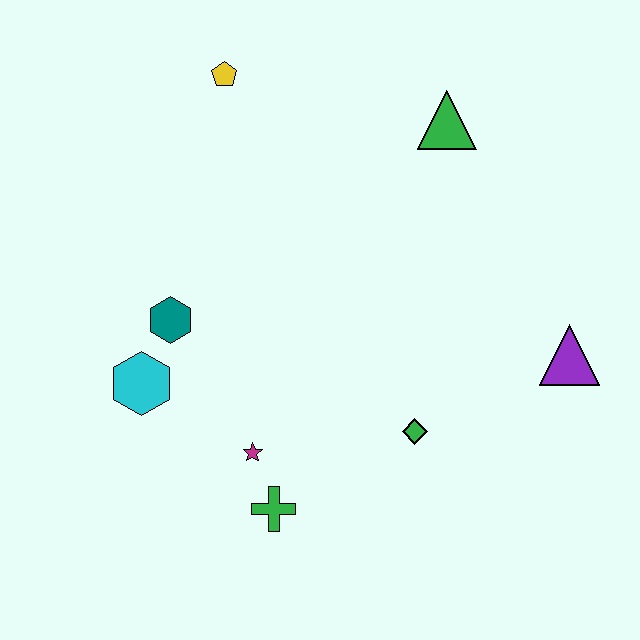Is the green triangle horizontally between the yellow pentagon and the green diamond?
No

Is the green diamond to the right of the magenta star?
Yes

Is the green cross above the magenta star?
No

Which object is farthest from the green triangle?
The green cross is farthest from the green triangle.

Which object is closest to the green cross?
The magenta star is closest to the green cross.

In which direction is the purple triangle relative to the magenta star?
The purple triangle is to the right of the magenta star.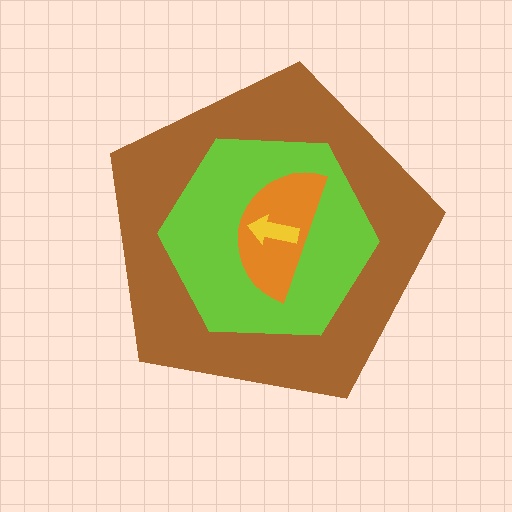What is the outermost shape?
The brown pentagon.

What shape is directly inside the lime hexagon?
The orange semicircle.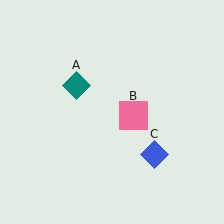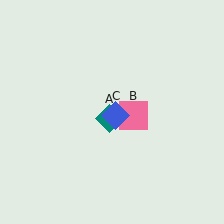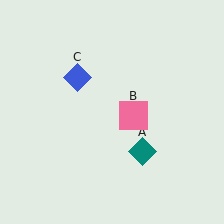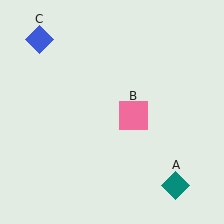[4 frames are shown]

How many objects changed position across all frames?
2 objects changed position: teal diamond (object A), blue diamond (object C).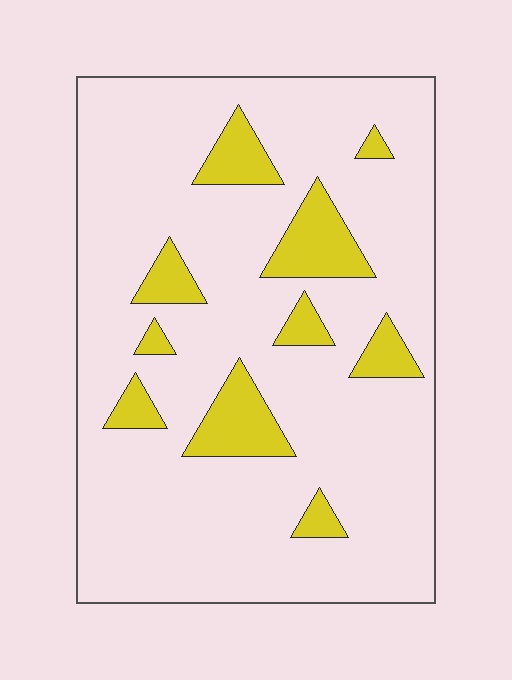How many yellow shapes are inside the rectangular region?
10.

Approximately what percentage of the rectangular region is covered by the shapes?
Approximately 15%.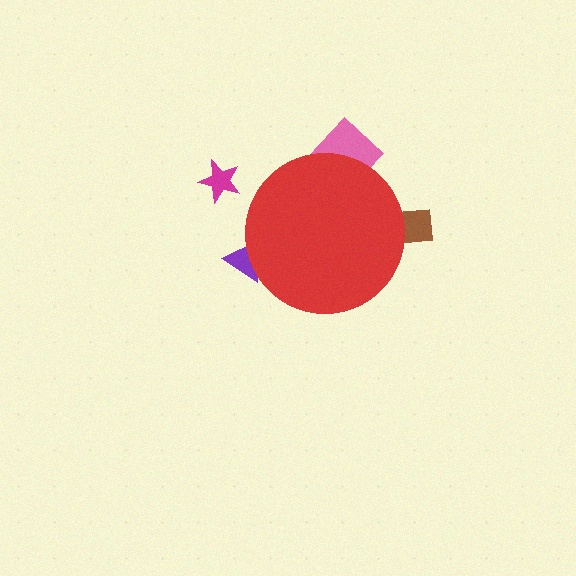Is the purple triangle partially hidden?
Yes, the purple triangle is partially hidden behind the red circle.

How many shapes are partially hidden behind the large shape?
3 shapes are partially hidden.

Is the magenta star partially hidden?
No, the magenta star is fully visible.